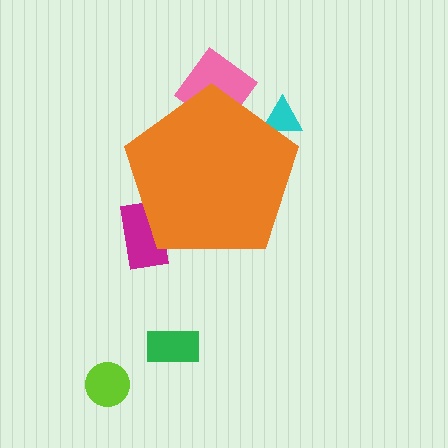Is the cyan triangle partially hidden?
Yes, the cyan triangle is partially hidden behind the orange pentagon.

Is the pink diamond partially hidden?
Yes, the pink diamond is partially hidden behind the orange pentagon.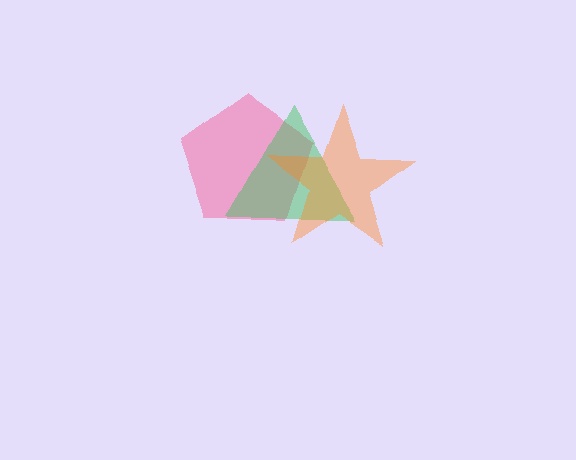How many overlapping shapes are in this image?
There are 3 overlapping shapes in the image.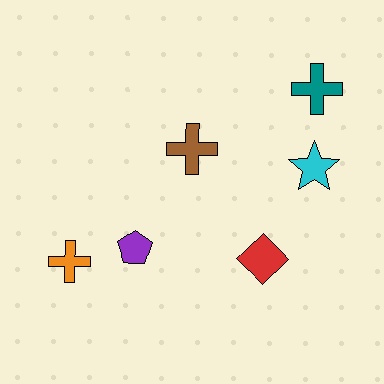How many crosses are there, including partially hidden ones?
There are 3 crosses.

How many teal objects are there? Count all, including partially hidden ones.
There is 1 teal object.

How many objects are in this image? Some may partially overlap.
There are 6 objects.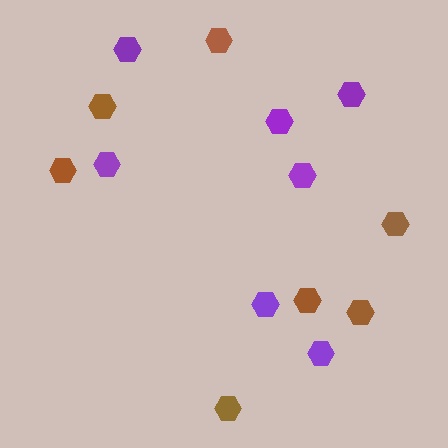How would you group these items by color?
There are 2 groups: one group of brown hexagons (7) and one group of purple hexagons (7).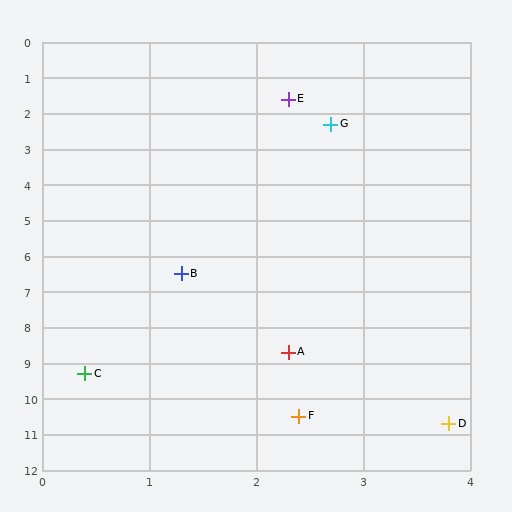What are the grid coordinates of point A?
Point A is at approximately (2.3, 8.7).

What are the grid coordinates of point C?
Point C is at approximately (0.4, 9.3).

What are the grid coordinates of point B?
Point B is at approximately (1.3, 6.5).